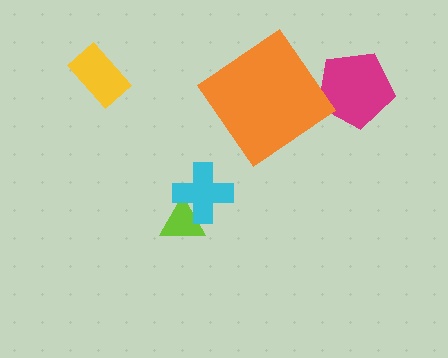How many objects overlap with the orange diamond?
0 objects overlap with the orange diamond.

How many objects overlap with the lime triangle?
1 object overlaps with the lime triangle.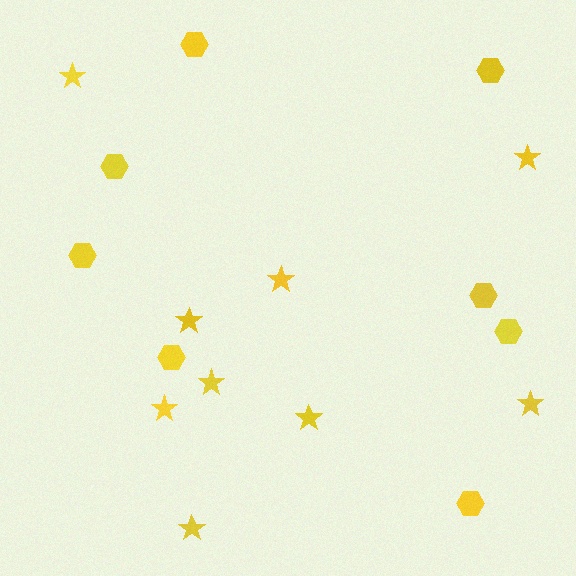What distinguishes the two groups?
There are 2 groups: one group of stars (9) and one group of hexagons (8).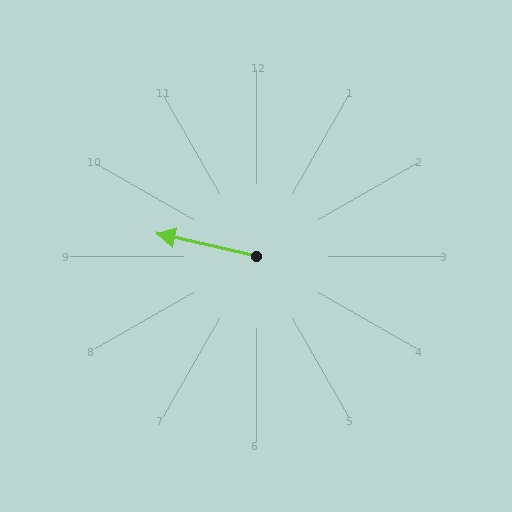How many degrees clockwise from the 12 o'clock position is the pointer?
Approximately 283 degrees.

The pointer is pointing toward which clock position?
Roughly 9 o'clock.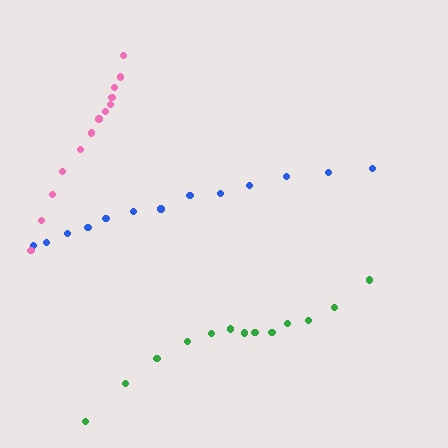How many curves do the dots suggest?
There are 3 distinct paths.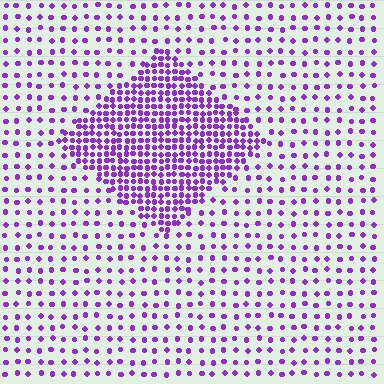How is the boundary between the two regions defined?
The boundary is defined by a change in element density (approximately 2.8x ratio). All elements are the same color, size, and shape.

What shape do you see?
I see a diamond.